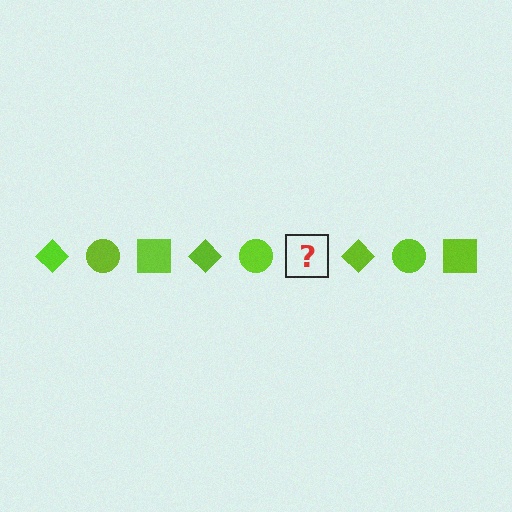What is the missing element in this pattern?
The missing element is a lime square.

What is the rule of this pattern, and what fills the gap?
The rule is that the pattern cycles through diamond, circle, square shapes in lime. The gap should be filled with a lime square.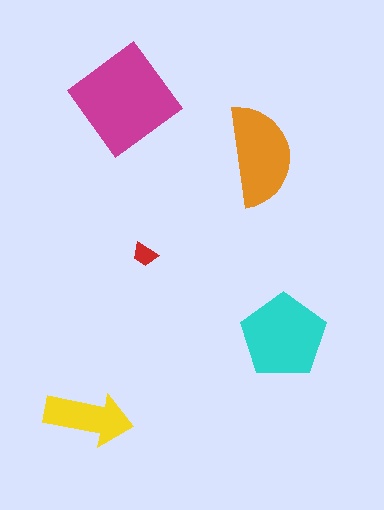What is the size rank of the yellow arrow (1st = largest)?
4th.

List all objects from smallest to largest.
The red trapezoid, the yellow arrow, the orange semicircle, the cyan pentagon, the magenta diamond.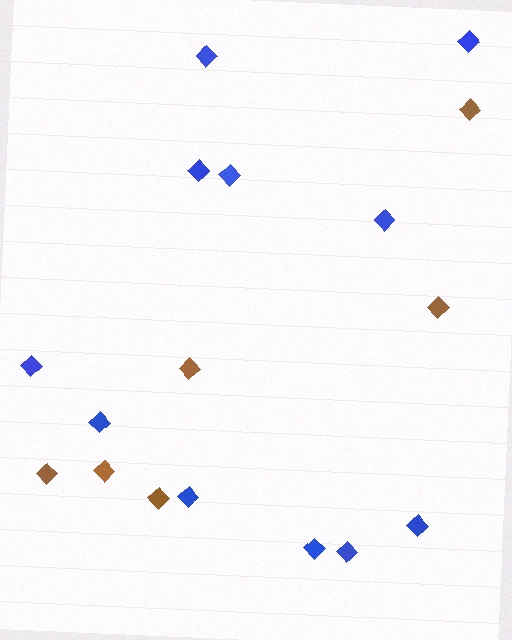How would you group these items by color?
There are 2 groups: one group of brown diamonds (6) and one group of blue diamonds (11).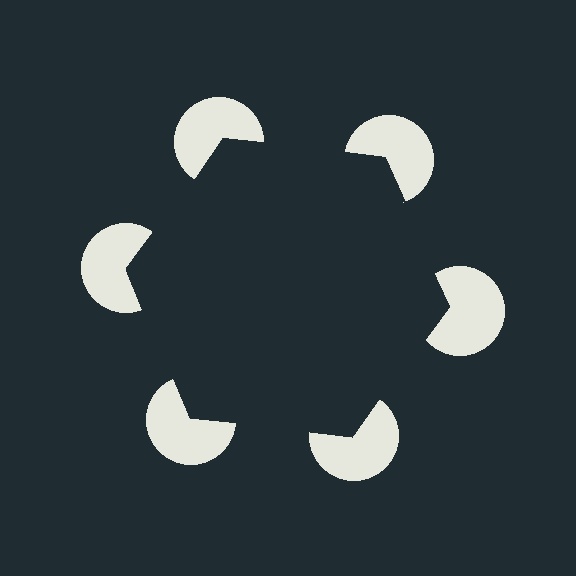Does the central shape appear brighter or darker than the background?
It typically appears slightly darker than the background, even though no actual brightness change is drawn.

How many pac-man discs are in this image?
There are 6 — one at each vertex of the illusory hexagon.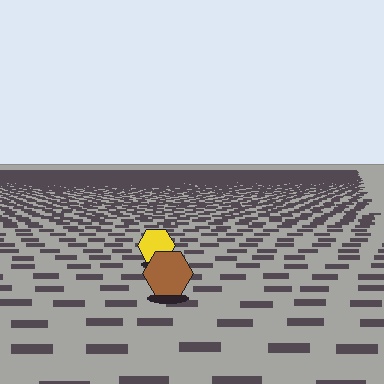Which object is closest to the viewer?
The brown hexagon is closest. The texture marks near it are larger and more spread out.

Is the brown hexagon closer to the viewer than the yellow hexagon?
Yes. The brown hexagon is closer — you can tell from the texture gradient: the ground texture is coarser near it.